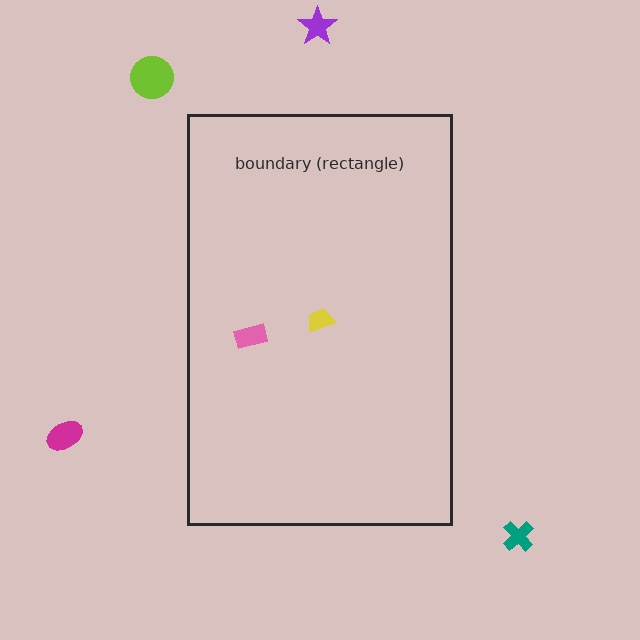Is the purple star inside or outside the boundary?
Outside.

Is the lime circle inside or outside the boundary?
Outside.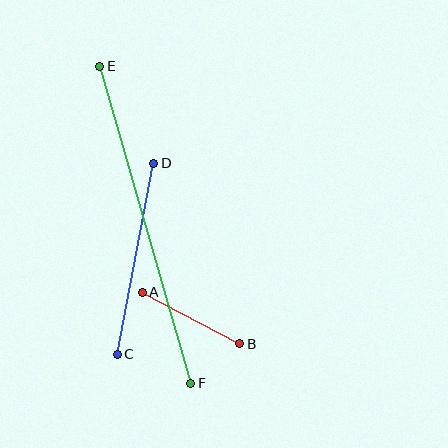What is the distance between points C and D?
The distance is approximately 195 pixels.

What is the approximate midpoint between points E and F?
The midpoint is at approximately (145, 225) pixels.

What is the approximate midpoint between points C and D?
The midpoint is at approximately (136, 259) pixels.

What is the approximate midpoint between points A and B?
The midpoint is at approximately (191, 318) pixels.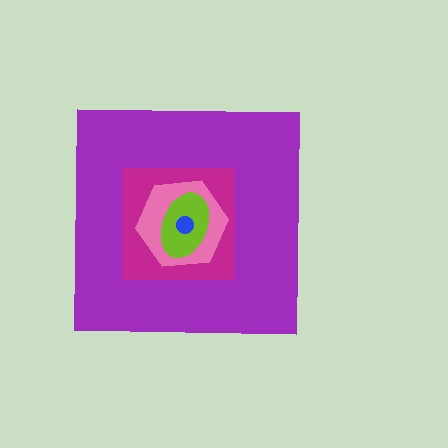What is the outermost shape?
The purple square.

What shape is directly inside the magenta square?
The pink hexagon.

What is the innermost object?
The blue circle.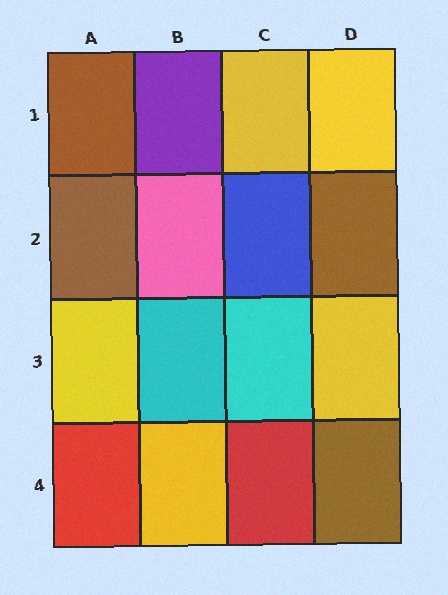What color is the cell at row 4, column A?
Red.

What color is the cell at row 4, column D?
Brown.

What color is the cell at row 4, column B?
Yellow.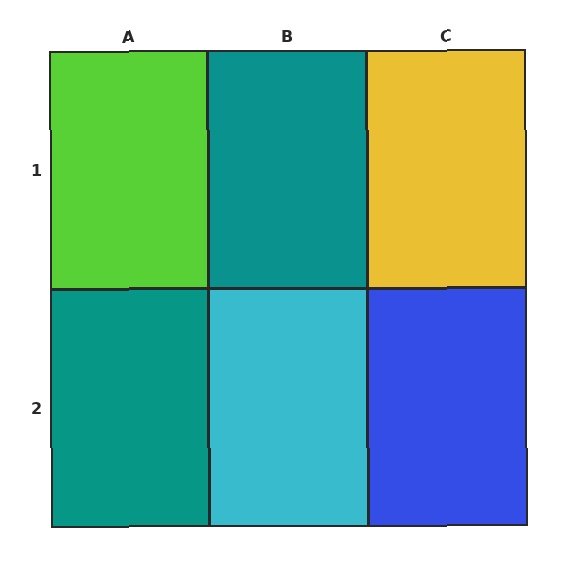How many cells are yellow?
1 cell is yellow.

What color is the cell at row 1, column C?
Yellow.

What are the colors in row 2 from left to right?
Teal, cyan, blue.